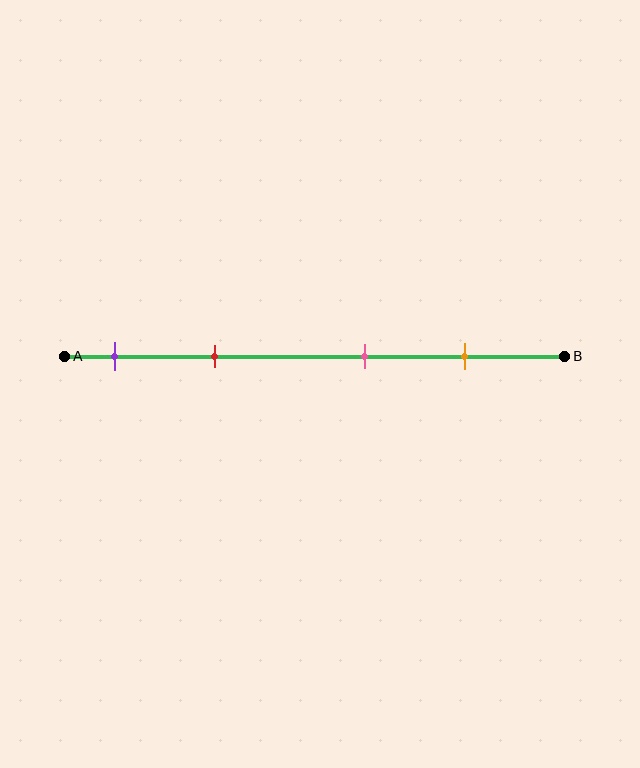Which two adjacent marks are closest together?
The purple and red marks are the closest adjacent pair.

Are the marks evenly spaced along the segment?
No, the marks are not evenly spaced.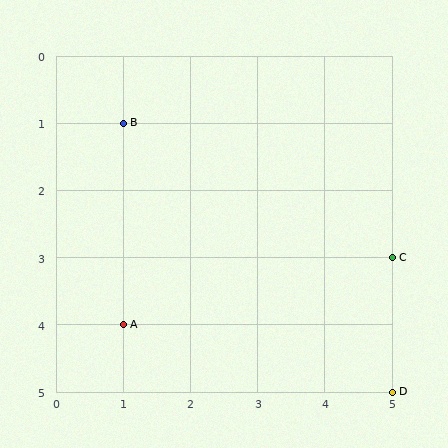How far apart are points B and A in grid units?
Points B and A are 3 rows apart.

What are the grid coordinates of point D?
Point D is at grid coordinates (5, 5).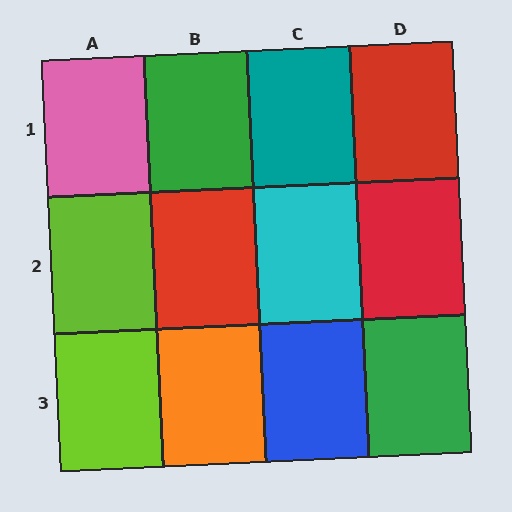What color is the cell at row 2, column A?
Lime.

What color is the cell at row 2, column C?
Cyan.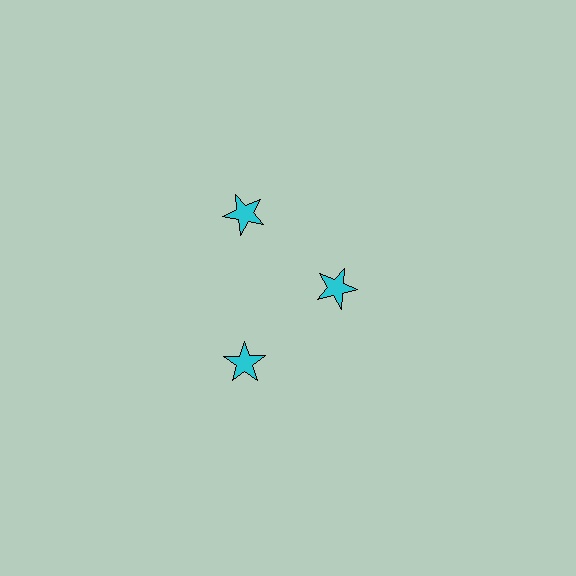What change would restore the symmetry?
The symmetry would be restored by moving it outward, back onto the ring so that all 3 stars sit at equal angles and equal distance from the center.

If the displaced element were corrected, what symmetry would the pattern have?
It would have 3-fold rotational symmetry — the pattern would map onto itself every 120 degrees.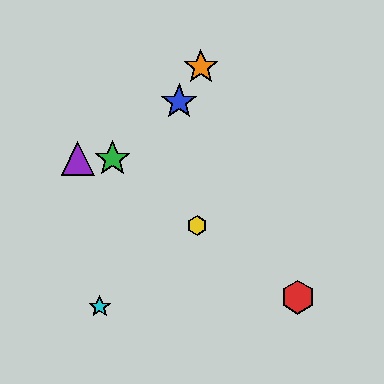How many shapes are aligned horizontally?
2 shapes (the green star, the purple triangle) are aligned horizontally.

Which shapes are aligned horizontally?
The green star, the purple triangle are aligned horizontally.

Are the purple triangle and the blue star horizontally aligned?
No, the purple triangle is at y≈159 and the blue star is at y≈102.